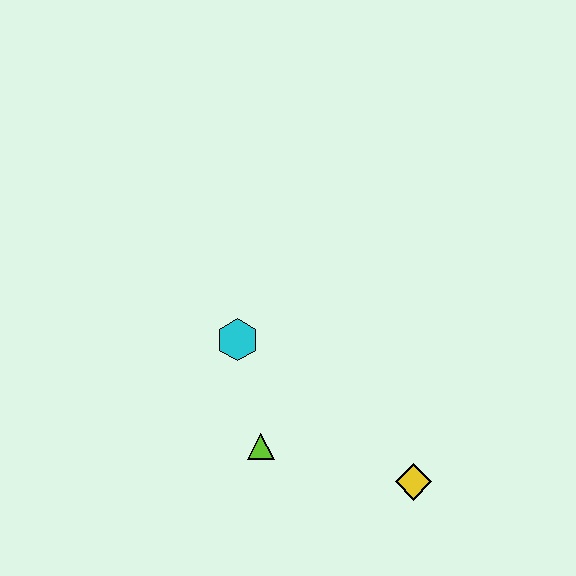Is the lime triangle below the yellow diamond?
No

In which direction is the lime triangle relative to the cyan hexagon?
The lime triangle is below the cyan hexagon.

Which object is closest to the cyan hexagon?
The lime triangle is closest to the cyan hexagon.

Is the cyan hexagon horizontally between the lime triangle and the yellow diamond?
No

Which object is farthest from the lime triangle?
The yellow diamond is farthest from the lime triangle.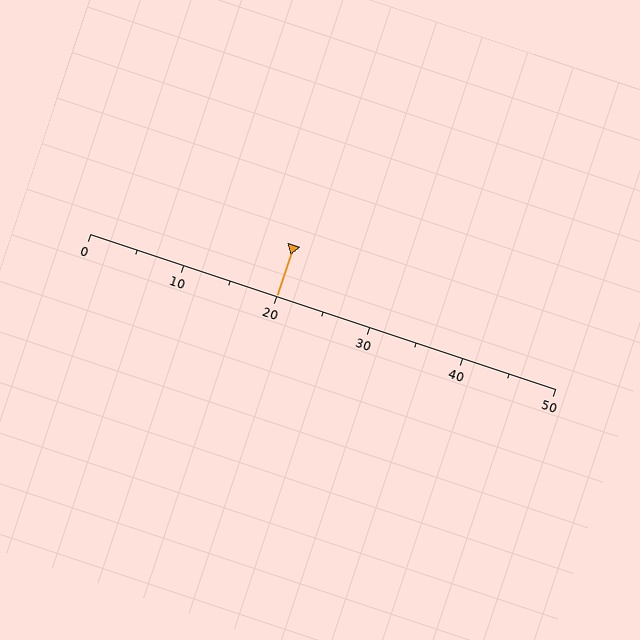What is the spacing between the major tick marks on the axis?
The major ticks are spaced 10 apart.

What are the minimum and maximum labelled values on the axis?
The axis runs from 0 to 50.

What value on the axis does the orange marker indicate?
The marker indicates approximately 20.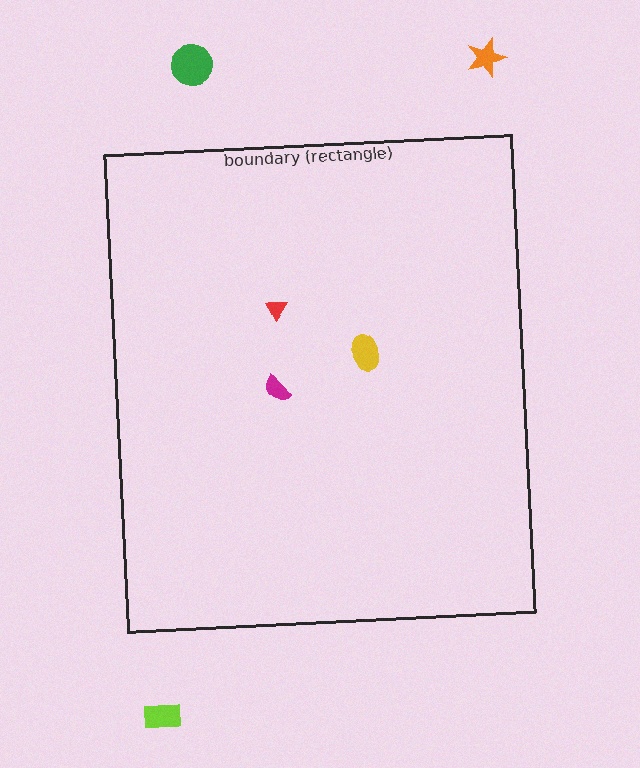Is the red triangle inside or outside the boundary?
Inside.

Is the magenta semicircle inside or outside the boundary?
Inside.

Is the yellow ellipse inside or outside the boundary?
Inside.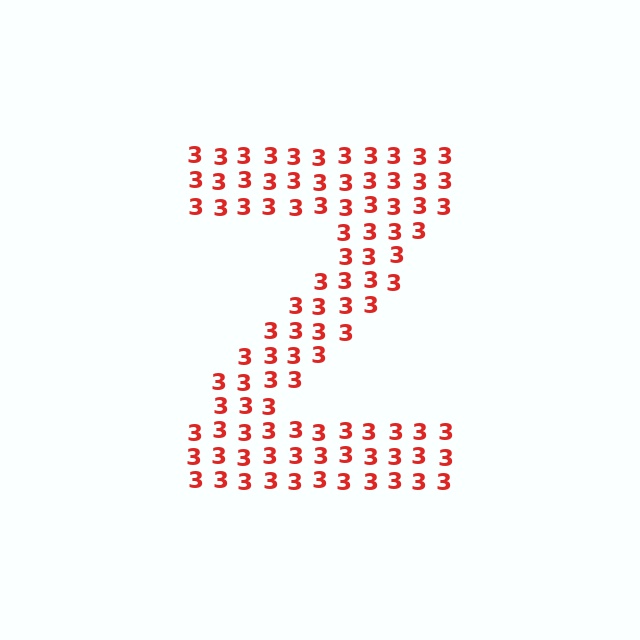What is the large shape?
The large shape is the letter Z.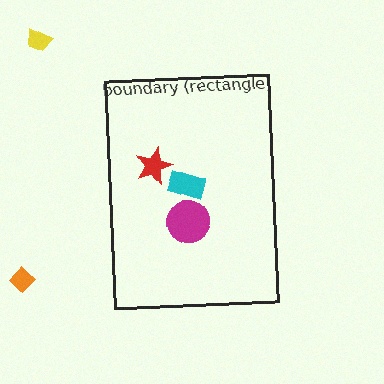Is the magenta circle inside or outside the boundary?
Inside.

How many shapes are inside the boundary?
3 inside, 2 outside.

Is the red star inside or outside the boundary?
Inside.